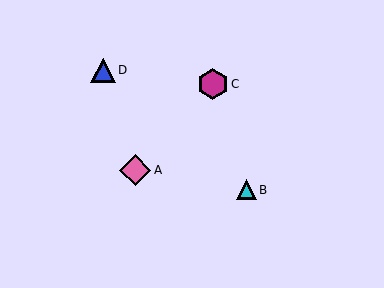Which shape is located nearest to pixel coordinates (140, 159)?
The pink diamond (labeled A) at (135, 170) is nearest to that location.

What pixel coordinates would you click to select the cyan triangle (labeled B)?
Click at (246, 190) to select the cyan triangle B.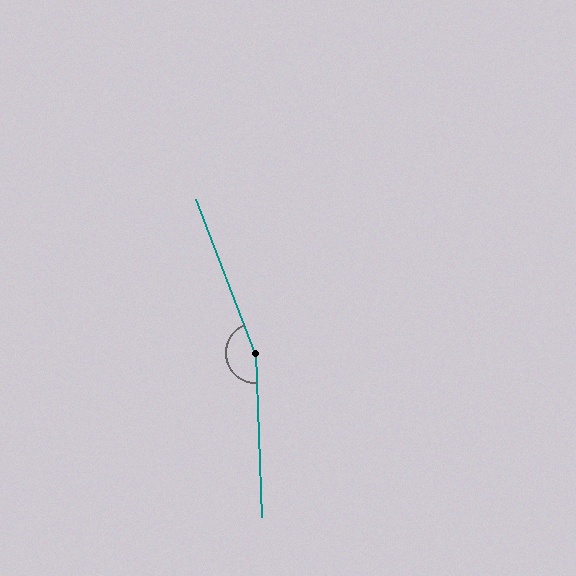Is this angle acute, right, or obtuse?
It is obtuse.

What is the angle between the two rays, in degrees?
Approximately 161 degrees.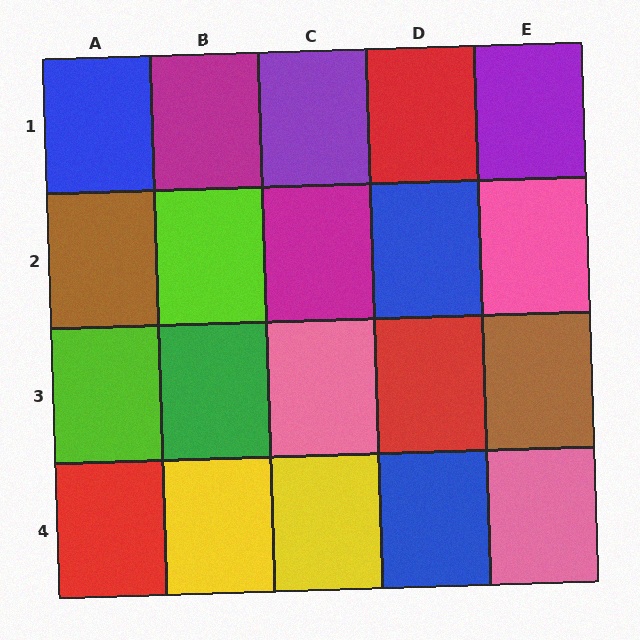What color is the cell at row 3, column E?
Brown.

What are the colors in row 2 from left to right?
Brown, lime, magenta, blue, pink.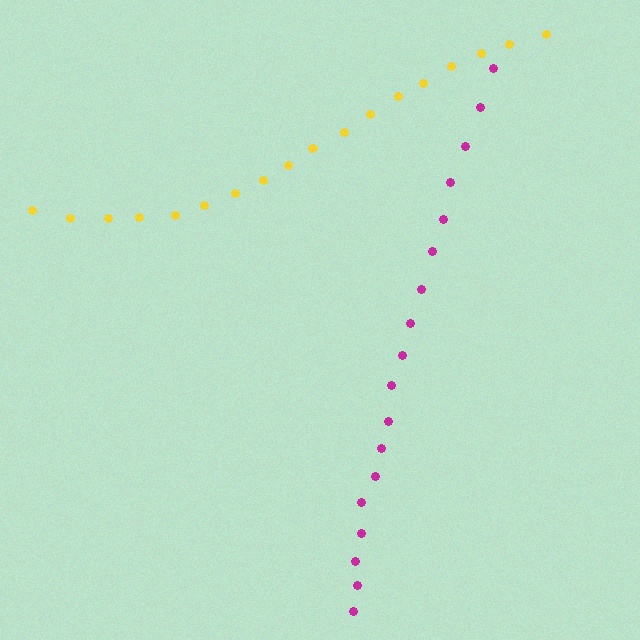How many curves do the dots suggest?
There are 2 distinct paths.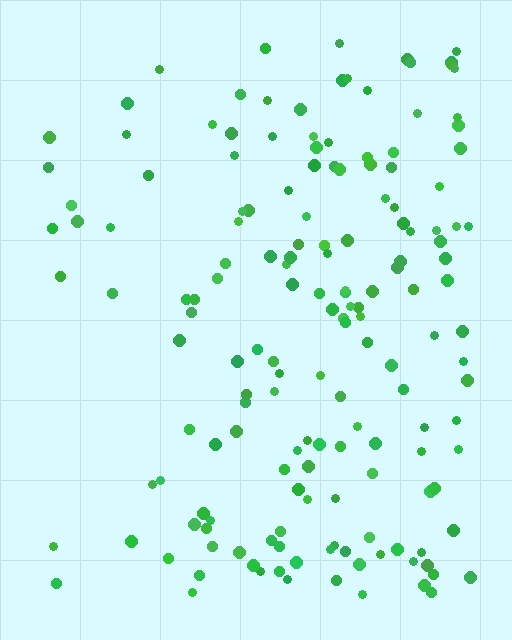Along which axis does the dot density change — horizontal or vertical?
Horizontal.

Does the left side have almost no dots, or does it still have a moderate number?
Still a moderate number, just noticeably fewer than the right.